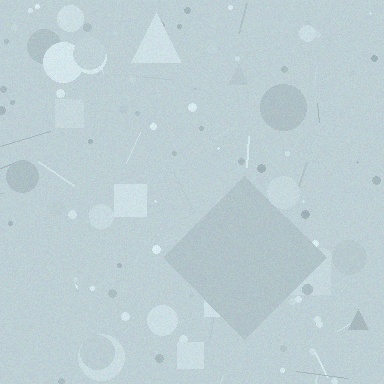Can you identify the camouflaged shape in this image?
The camouflaged shape is a diamond.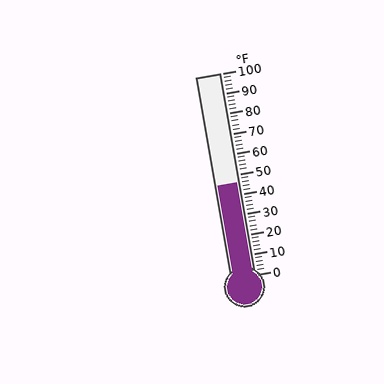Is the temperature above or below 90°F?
The temperature is below 90°F.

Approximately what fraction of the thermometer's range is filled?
The thermometer is filled to approximately 45% of its range.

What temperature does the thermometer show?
The thermometer shows approximately 46°F.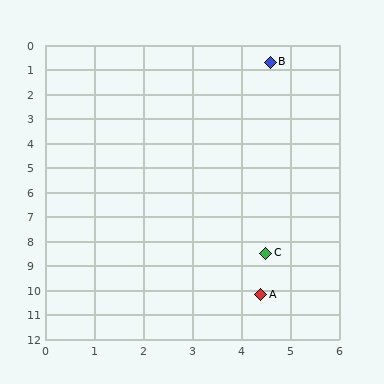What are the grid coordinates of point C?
Point C is at approximately (4.5, 8.5).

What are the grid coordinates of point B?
Point B is at approximately (4.6, 0.7).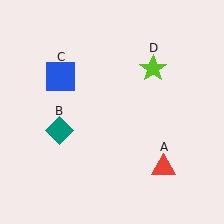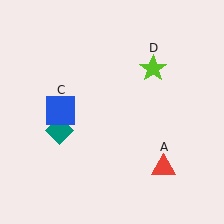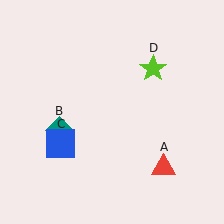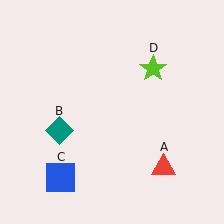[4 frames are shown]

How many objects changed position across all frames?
1 object changed position: blue square (object C).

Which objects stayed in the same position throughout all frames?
Red triangle (object A) and teal diamond (object B) and lime star (object D) remained stationary.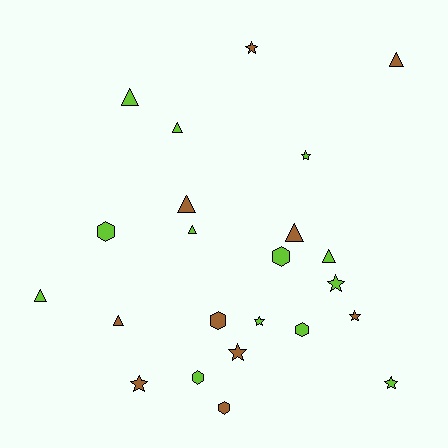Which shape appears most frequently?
Triangle, with 9 objects.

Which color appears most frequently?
Lime, with 13 objects.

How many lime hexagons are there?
There are 4 lime hexagons.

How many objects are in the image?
There are 23 objects.